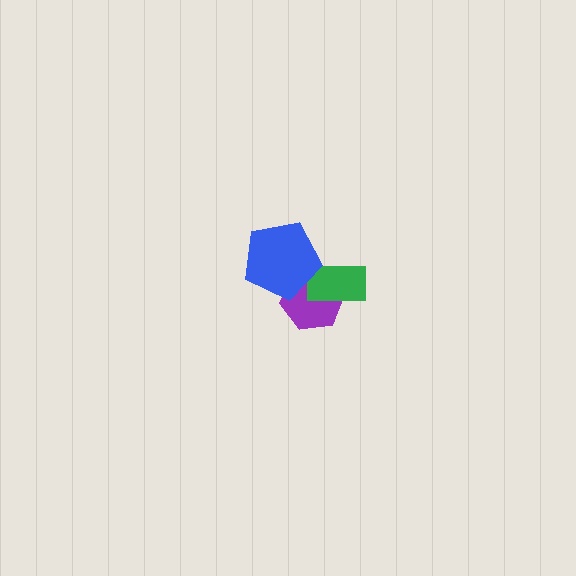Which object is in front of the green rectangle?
The blue pentagon is in front of the green rectangle.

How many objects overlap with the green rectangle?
2 objects overlap with the green rectangle.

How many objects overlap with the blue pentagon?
2 objects overlap with the blue pentagon.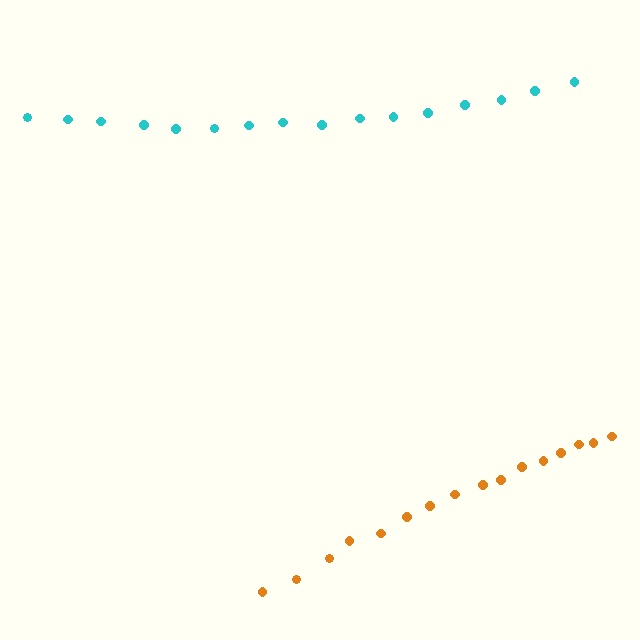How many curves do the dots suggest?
There are 2 distinct paths.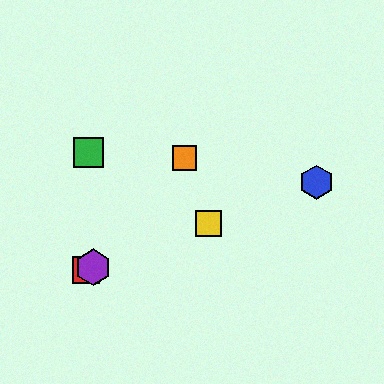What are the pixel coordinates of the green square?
The green square is at (88, 153).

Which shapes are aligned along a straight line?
The red square, the blue hexagon, the yellow square, the purple hexagon are aligned along a straight line.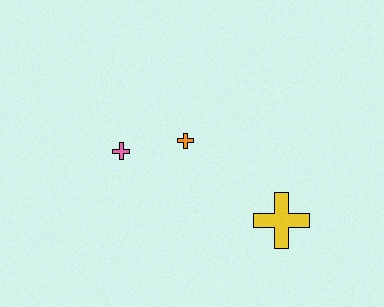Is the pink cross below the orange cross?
Yes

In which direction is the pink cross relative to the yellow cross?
The pink cross is to the left of the yellow cross.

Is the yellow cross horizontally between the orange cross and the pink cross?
No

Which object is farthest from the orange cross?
The yellow cross is farthest from the orange cross.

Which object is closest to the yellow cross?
The orange cross is closest to the yellow cross.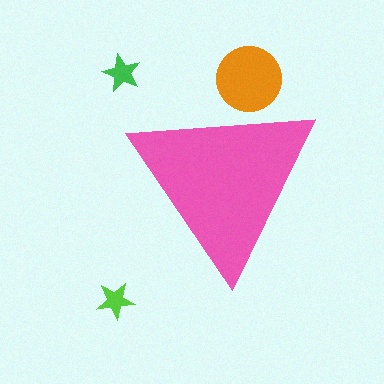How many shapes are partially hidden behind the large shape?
1 shape is partially hidden.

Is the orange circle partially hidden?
Yes, the orange circle is partially hidden behind the pink triangle.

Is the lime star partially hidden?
No, the lime star is fully visible.